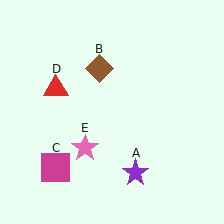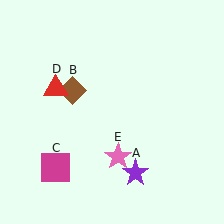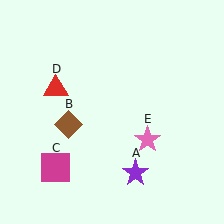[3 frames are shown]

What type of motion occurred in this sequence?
The brown diamond (object B), pink star (object E) rotated counterclockwise around the center of the scene.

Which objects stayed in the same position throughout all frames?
Purple star (object A) and magenta square (object C) and red triangle (object D) remained stationary.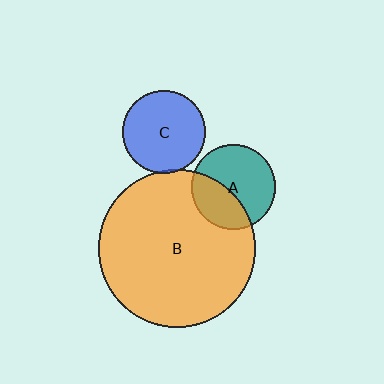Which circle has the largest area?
Circle B (orange).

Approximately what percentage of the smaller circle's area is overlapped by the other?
Approximately 5%.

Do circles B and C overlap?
Yes.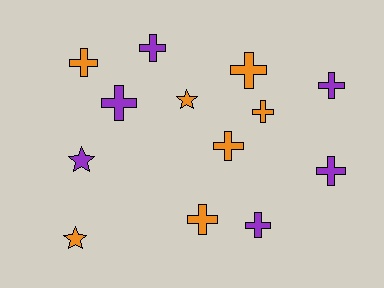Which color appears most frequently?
Orange, with 7 objects.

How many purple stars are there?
There is 1 purple star.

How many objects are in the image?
There are 13 objects.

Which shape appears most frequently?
Cross, with 10 objects.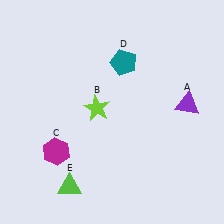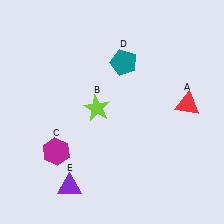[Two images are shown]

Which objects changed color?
A changed from purple to red. E changed from lime to purple.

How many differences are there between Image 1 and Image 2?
There are 2 differences between the two images.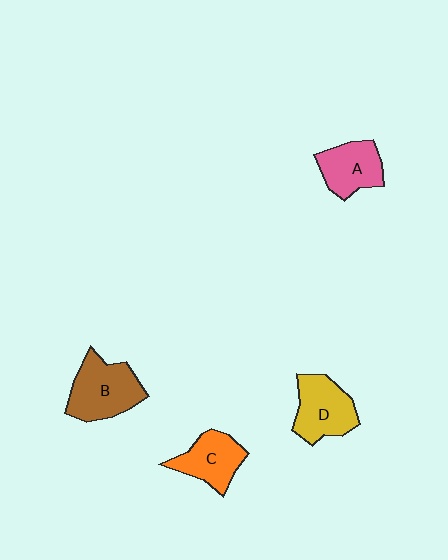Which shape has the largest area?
Shape B (brown).